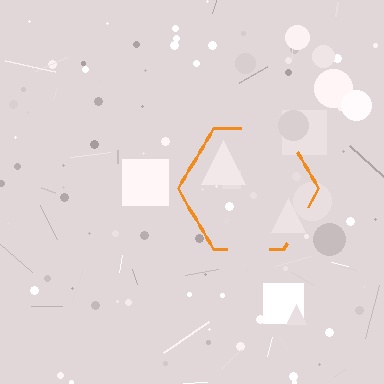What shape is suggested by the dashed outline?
The dashed outline suggests a hexagon.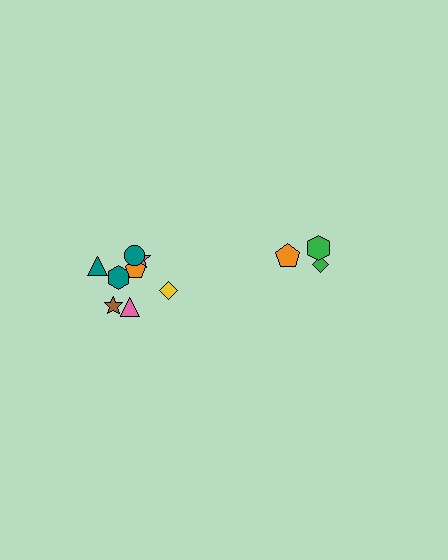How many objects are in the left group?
There are 8 objects.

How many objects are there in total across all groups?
There are 11 objects.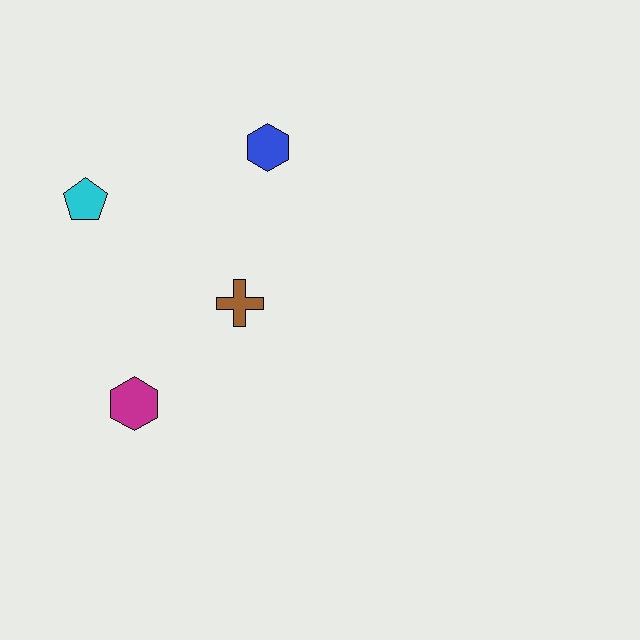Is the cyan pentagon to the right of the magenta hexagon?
No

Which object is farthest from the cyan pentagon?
The magenta hexagon is farthest from the cyan pentagon.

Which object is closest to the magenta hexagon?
The brown cross is closest to the magenta hexagon.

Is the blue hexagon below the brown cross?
No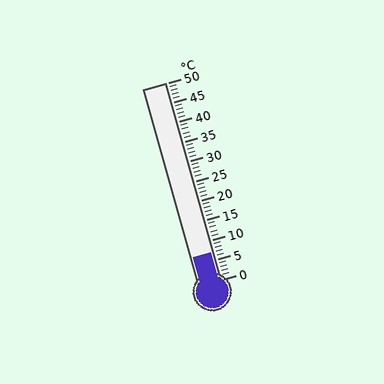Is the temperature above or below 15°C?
The temperature is below 15°C.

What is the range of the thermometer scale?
The thermometer scale ranges from 0°C to 50°C.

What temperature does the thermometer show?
The thermometer shows approximately 7°C.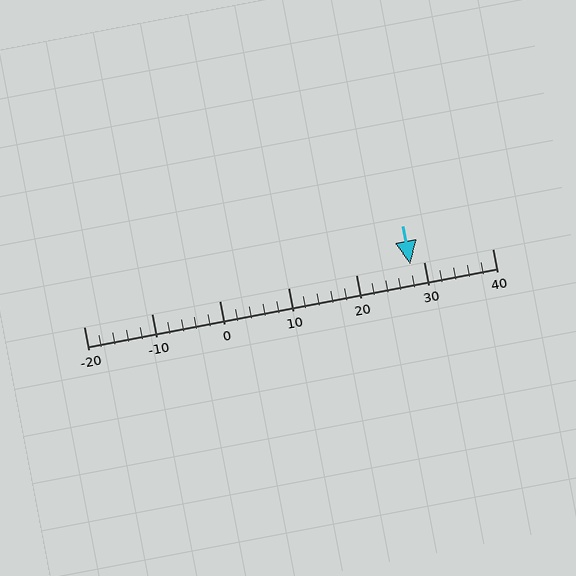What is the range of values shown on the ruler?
The ruler shows values from -20 to 40.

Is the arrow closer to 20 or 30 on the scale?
The arrow is closer to 30.